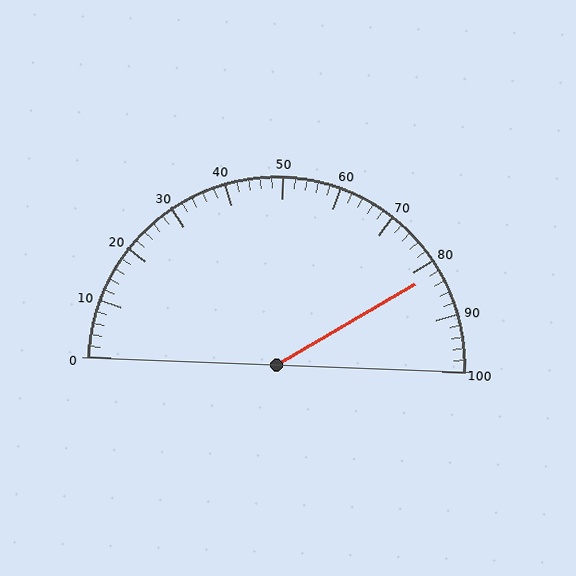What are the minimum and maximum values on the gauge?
The gauge ranges from 0 to 100.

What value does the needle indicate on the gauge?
The needle indicates approximately 82.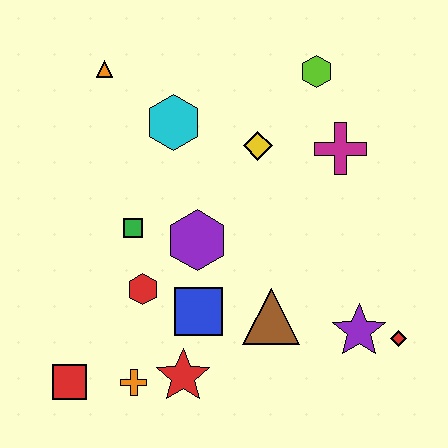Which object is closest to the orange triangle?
The cyan hexagon is closest to the orange triangle.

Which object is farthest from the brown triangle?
The orange triangle is farthest from the brown triangle.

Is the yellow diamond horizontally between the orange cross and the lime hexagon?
Yes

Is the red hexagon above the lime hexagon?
No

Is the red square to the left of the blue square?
Yes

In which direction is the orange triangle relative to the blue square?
The orange triangle is above the blue square.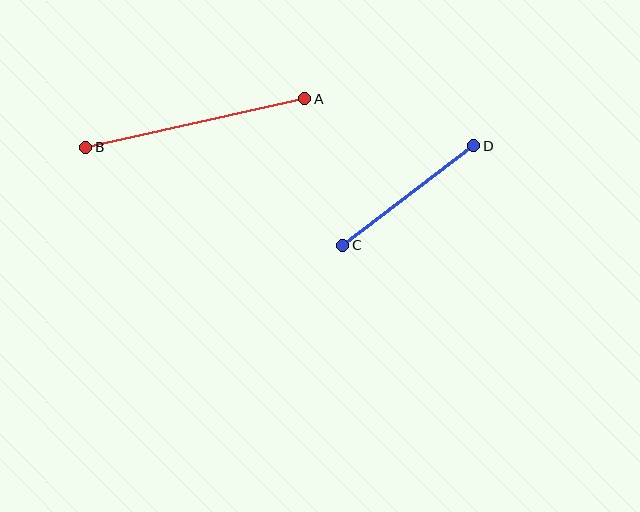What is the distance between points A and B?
The distance is approximately 224 pixels.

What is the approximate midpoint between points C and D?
The midpoint is at approximately (408, 196) pixels.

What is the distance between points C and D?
The distance is approximately 165 pixels.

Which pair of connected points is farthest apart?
Points A and B are farthest apart.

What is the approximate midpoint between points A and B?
The midpoint is at approximately (195, 123) pixels.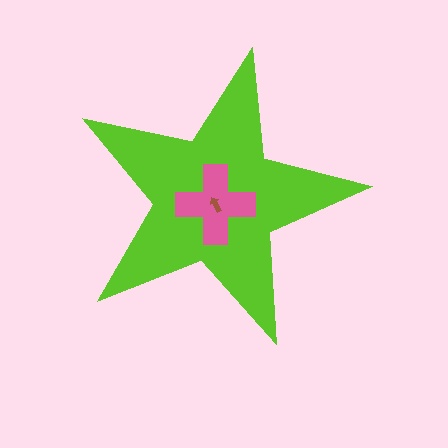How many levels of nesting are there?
3.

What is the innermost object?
The brown arrow.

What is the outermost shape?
The lime star.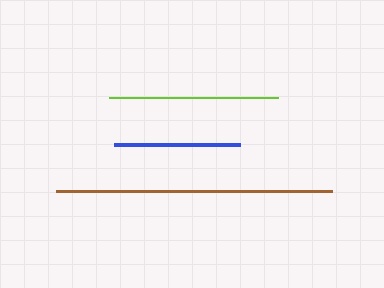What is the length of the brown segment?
The brown segment is approximately 276 pixels long.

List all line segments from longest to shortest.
From longest to shortest: brown, lime, blue.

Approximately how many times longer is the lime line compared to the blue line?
The lime line is approximately 1.3 times the length of the blue line.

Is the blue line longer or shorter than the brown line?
The brown line is longer than the blue line.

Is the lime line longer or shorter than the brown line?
The brown line is longer than the lime line.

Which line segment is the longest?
The brown line is the longest at approximately 276 pixels.